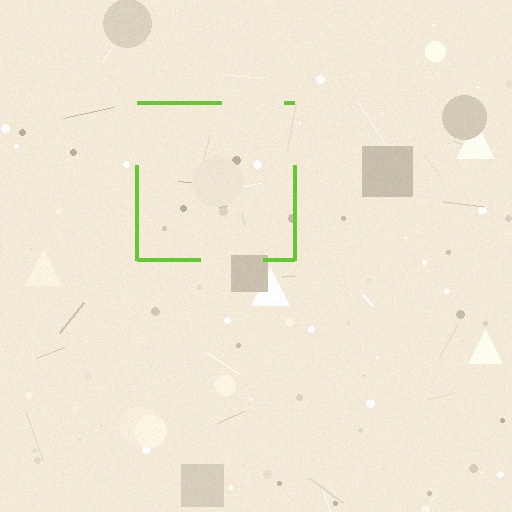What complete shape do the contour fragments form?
The contour fragments form a square.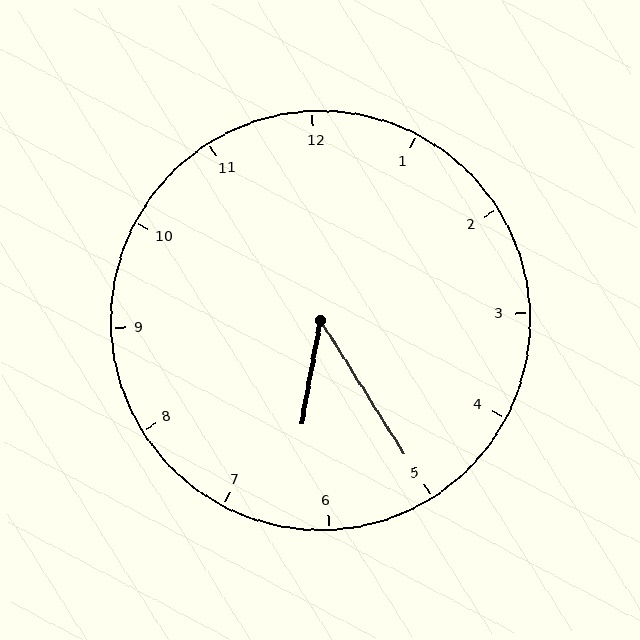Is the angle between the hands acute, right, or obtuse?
It is acute.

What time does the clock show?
6:25.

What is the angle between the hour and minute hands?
Approximately 42 degrees.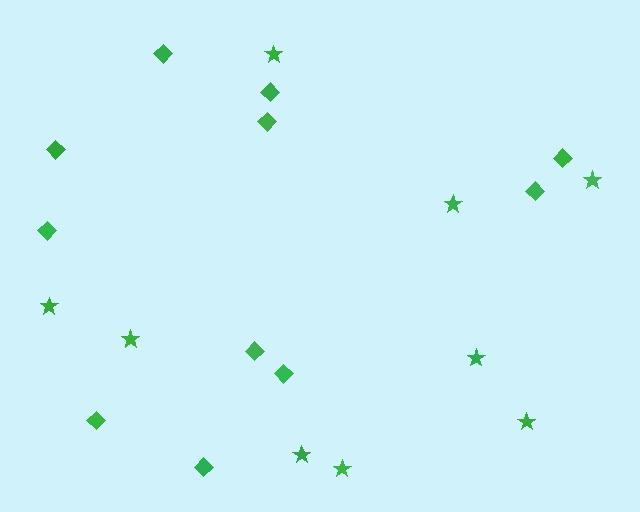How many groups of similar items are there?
There are 2 groups: one group of stars (9) and one group of diamonds (11).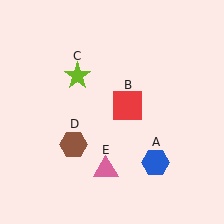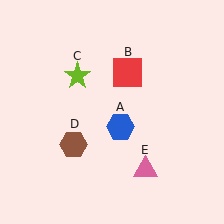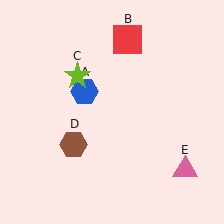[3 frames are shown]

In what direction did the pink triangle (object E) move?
The pink triangle (object E) moved right.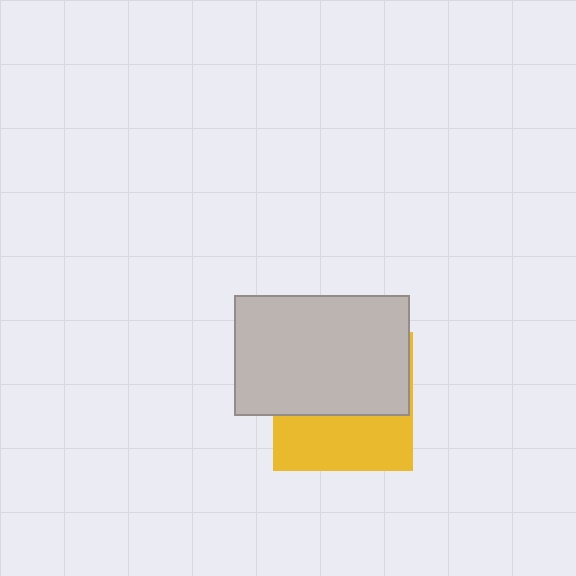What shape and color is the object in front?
The object in front is a light gray rectangle.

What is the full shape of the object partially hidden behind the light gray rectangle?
The partially hidden object is a yellow square.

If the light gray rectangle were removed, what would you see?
You would see the complete yellow square.